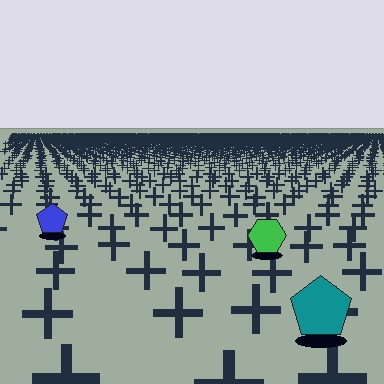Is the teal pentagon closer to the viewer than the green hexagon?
Yes. The teal pentagon is closer — you can tell from the texture gradient: the ground texture is coarser near it.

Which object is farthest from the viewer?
The blue pentagon is farthest from the viewer. It appears smaller and the ground texture around it is denser.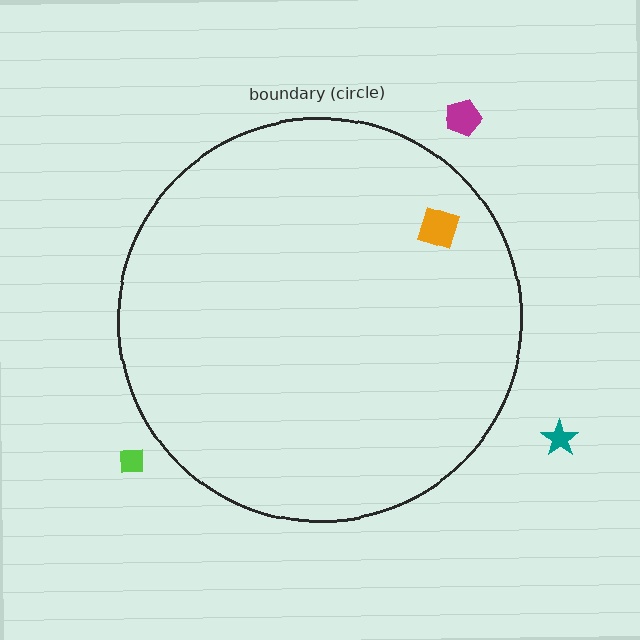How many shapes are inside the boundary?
1 inside, 3 outside.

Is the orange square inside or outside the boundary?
Inside.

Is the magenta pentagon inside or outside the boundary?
Outside.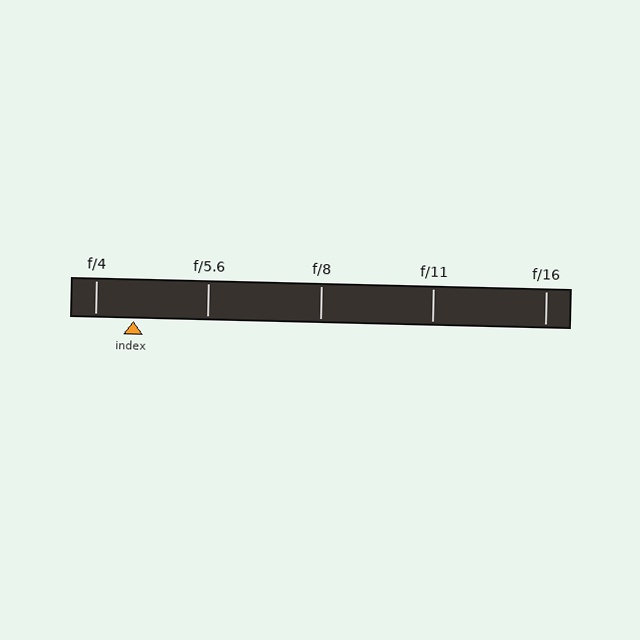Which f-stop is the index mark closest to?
The index mark is closest to f/4.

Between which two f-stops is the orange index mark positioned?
The index mark is between f/4 and f/5.6.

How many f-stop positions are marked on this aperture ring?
There are 5 f-stop positions marked.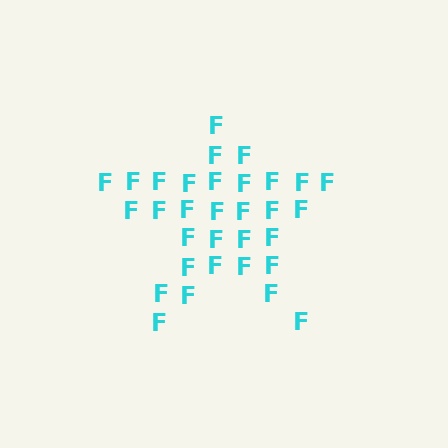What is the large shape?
The large shape is a star.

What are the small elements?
The small elements are letter F's.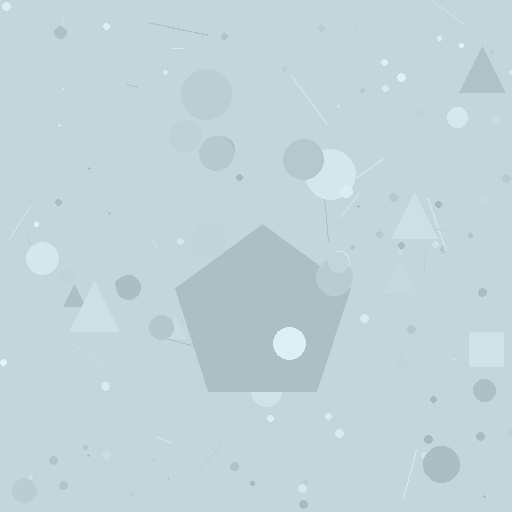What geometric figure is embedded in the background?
A pentagon is embedded in the background.